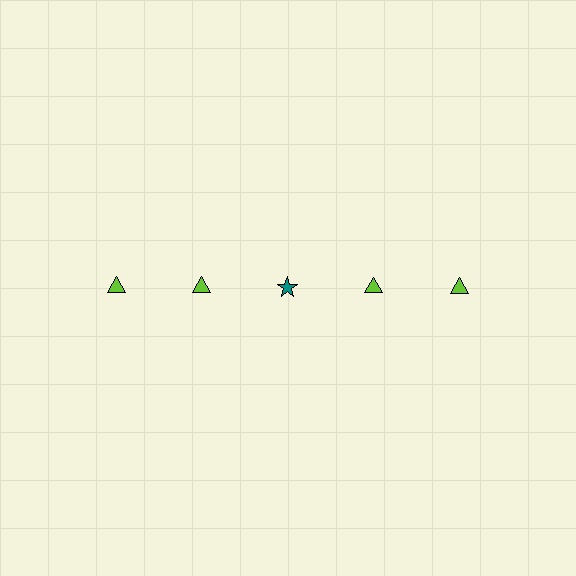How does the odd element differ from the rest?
It differs in both color (teal instead of lime) and shape (star instead of triangle).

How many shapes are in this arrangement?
There are 5 shapes arranged in a grid pattern.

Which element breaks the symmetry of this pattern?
The teal star in the top row, center column breaks the symmetry. All other shapes are lime triangles.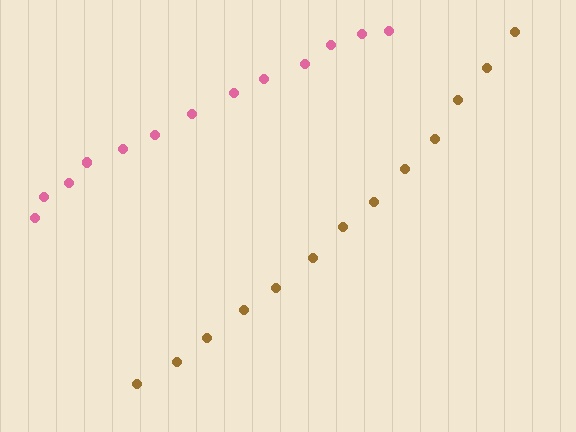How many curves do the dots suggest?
There are 2 distinct paths.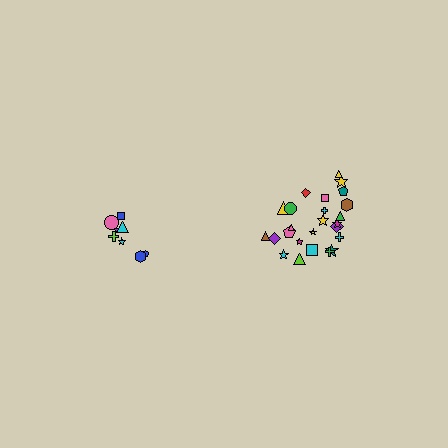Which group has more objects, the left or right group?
The right group.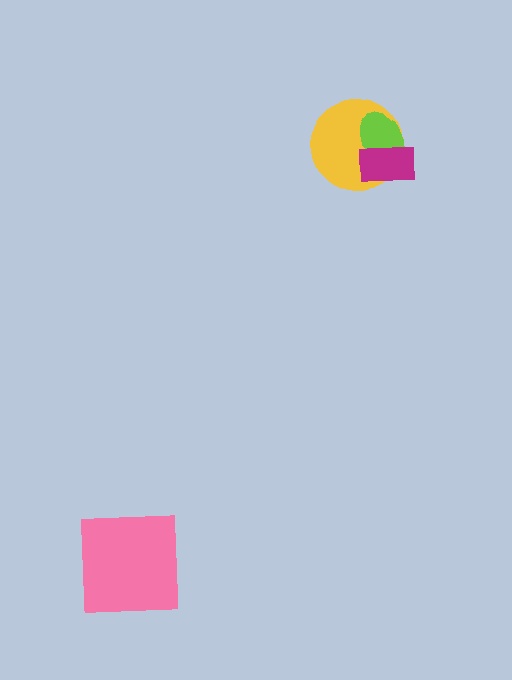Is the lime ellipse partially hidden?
Yes, it is partially covered by another shape.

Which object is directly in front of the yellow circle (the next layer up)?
The lime ellipse is directly in front of the yellow circle.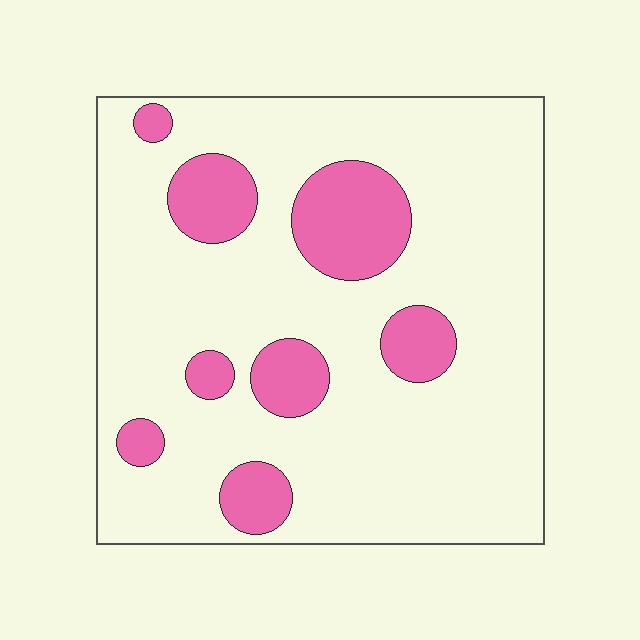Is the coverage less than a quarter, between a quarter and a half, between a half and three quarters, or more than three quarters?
Less than a quarter.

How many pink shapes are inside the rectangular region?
8.